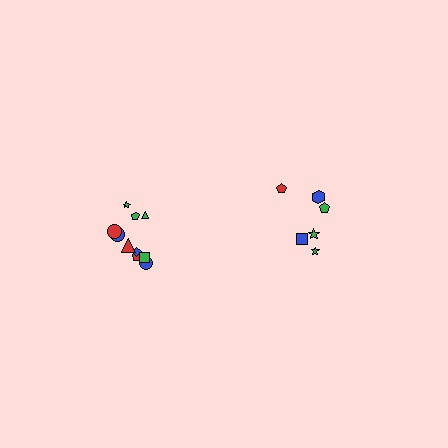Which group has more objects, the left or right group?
The left group.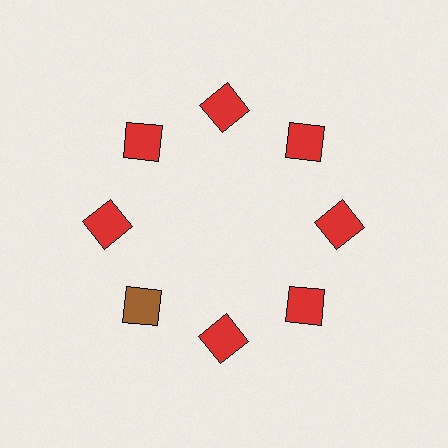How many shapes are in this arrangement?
There are 8 shapes arranged in a ring pattern.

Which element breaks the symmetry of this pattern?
The brown square at roughly the 8 o'clock position breaks the symmetry. All other shapes are red squares.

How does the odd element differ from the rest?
It has a different color: brown instead of red.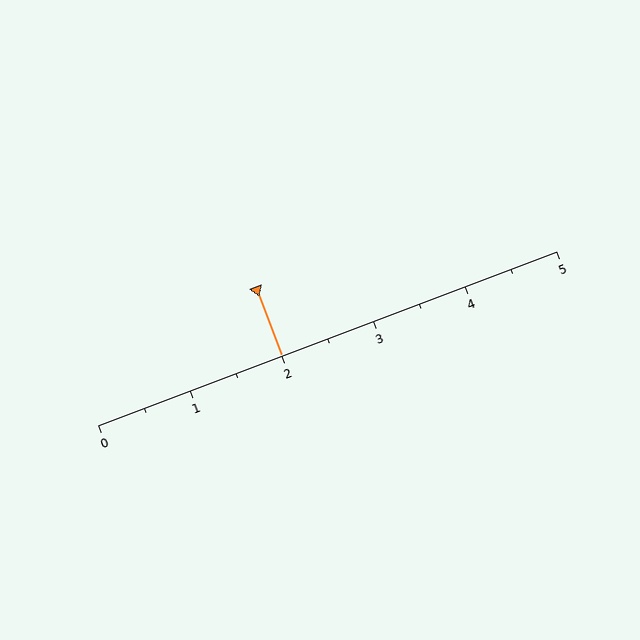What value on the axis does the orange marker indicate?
The marker indicates approximately 2.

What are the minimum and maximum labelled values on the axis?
The axis runs from 0 to 5.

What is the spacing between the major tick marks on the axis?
The major ticks are spaced 1 apart.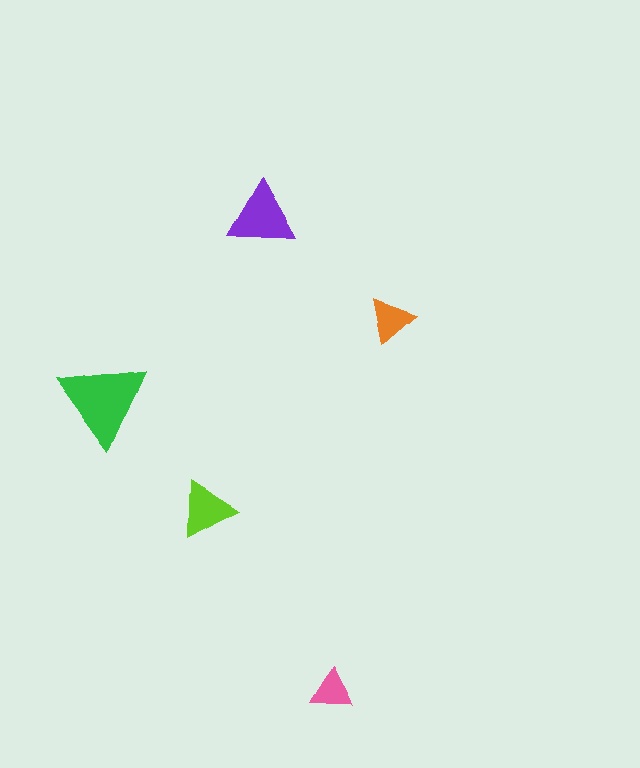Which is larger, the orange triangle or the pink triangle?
The orange one.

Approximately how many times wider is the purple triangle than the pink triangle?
About 1.5 times wider.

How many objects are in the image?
There are 5 objects in the image.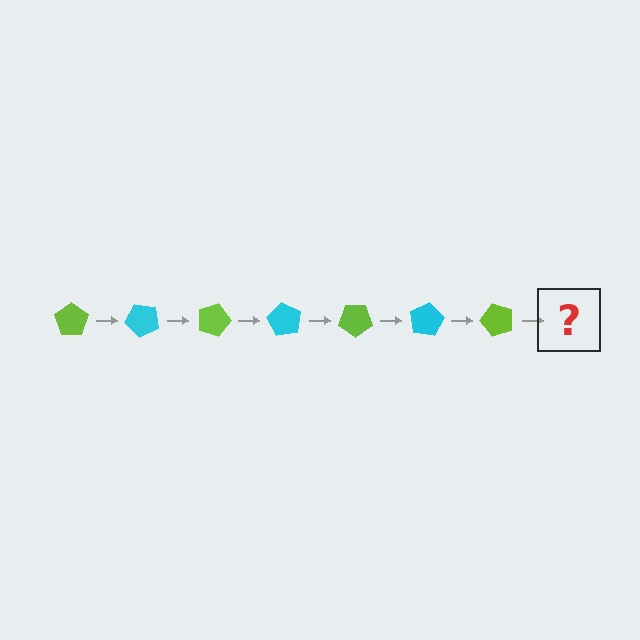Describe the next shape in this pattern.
It should be a cyan pentagon, rotated 315 degrees from the start.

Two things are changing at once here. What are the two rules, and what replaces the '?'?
The two rules are that it rotates 45 degrees each step and the color cycles through lime and cyan. The '?' should be a cyan pentagon, rotated 315 degrees from the start.